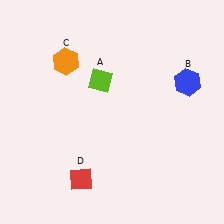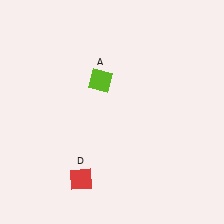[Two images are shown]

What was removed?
The orange hexagon (C), the blue hexagon (B) were removed in Image 2.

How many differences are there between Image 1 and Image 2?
There are 2 differences between the two images.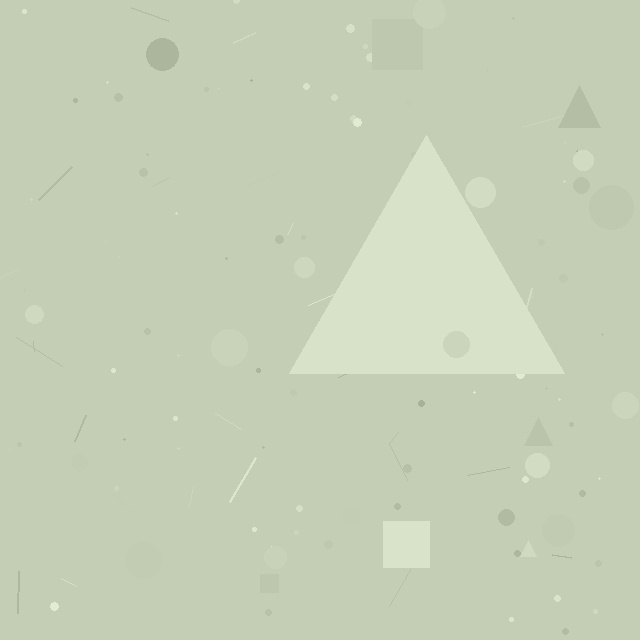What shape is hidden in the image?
A triangle is hidden in the image.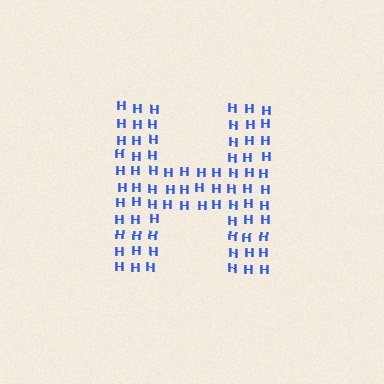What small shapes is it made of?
It is made of small letter H's.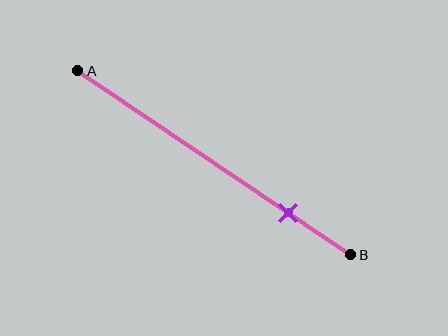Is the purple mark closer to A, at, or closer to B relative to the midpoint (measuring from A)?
The purple mark is closer to point B than the midpoint of segment AB.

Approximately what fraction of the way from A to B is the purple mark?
The purple mark is approximately 75% of the way from A to B.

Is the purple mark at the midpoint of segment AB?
No, the mark is at about 75% from A, not at the 50% midpoint.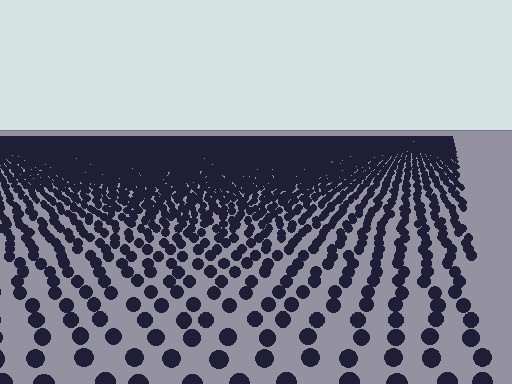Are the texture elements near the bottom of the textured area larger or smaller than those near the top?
Larger. Near the bottom, elements are closer to the viewer and appear at a bigger on-screen size.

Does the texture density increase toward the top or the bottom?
Density increases toward the top.